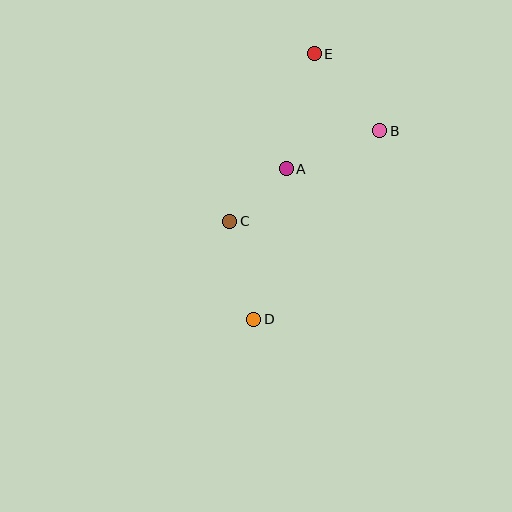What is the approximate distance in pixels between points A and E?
The distance between A and E is approximately 118 pixels.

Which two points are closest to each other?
Points A and C are closest to each other.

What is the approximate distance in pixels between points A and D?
The distance between A and D is approximately 154 pixels.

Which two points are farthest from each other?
Points D and E are farthest from each other.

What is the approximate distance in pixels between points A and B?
The distance between A and B is approximately 101 pixels.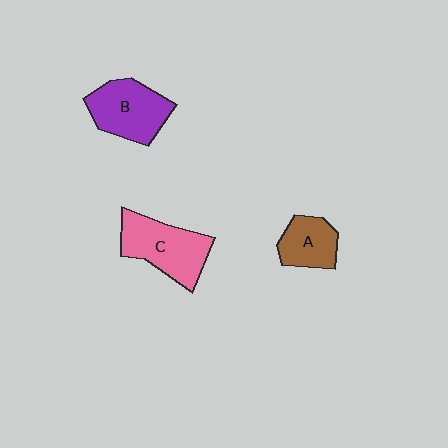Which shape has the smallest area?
Shape A (brown).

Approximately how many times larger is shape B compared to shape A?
Approximately 1.5 times.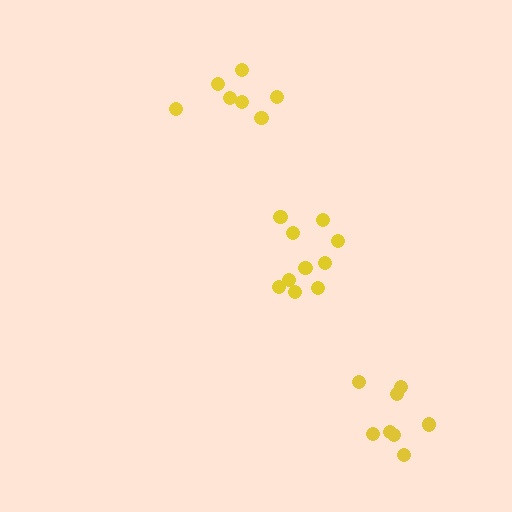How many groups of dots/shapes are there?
There are 3 groups.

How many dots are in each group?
Group 1: 7 dots, Group 2: 11 dots, Group 3: 8 dots (26 total).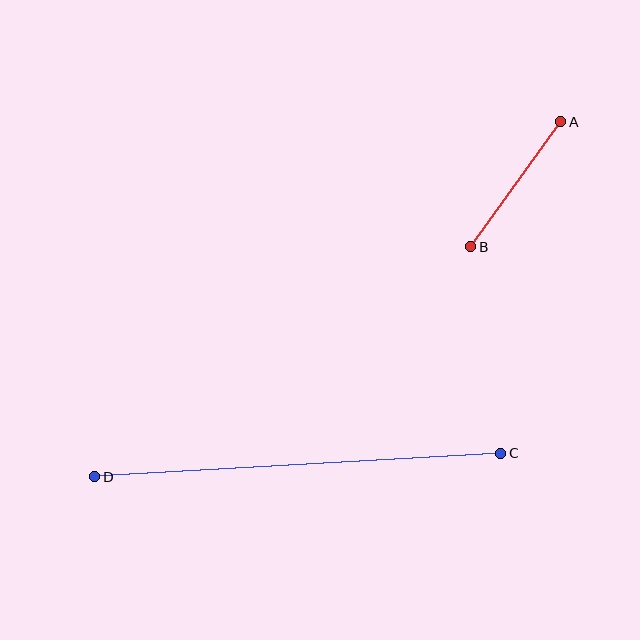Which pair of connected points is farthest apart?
Points C and D are farthest apart.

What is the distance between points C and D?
The distance is approximately 407 pixels.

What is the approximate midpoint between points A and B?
The midpoint is at approximately (516, 184) pixels.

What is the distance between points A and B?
The distance is approximately 154 pixels.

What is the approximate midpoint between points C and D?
The midpoint is at approximately (298, 465) pixels.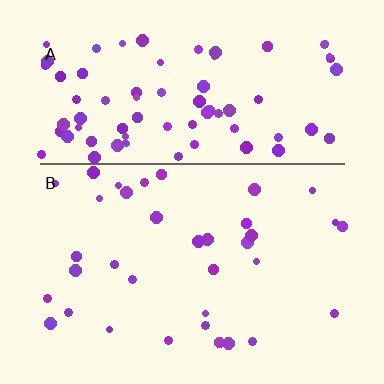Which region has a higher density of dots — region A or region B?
A (the top).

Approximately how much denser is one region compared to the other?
Approximately 2.4× — region A over region B.